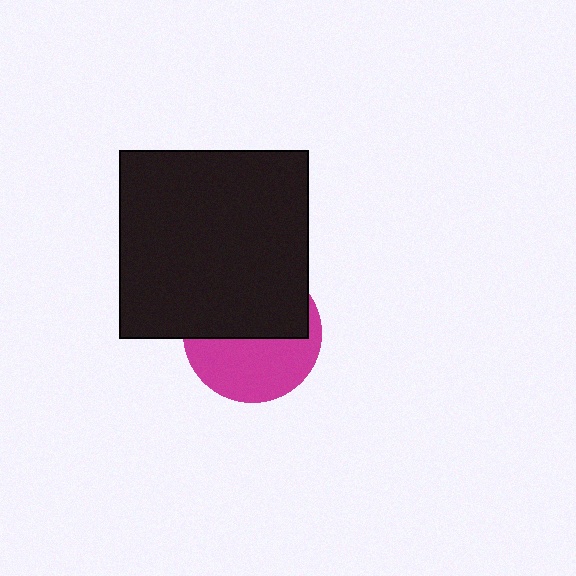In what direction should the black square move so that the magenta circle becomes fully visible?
The black square should move up. That is the shortest direction to clear the overlap and leave the magenta circle fully visible.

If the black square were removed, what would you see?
You would see the complete magenta circle.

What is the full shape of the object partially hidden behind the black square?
The partially hidden object is a magenta circle.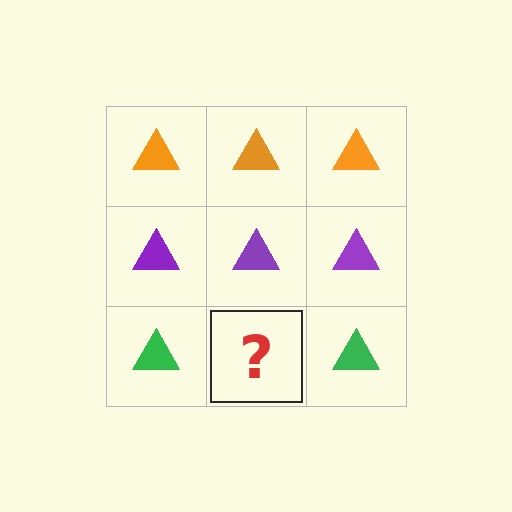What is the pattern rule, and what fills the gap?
The rule is that each row has a consistent color. The gap should be filled with a green triangle.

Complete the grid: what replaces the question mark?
The question mark should be replaced with a green triangle.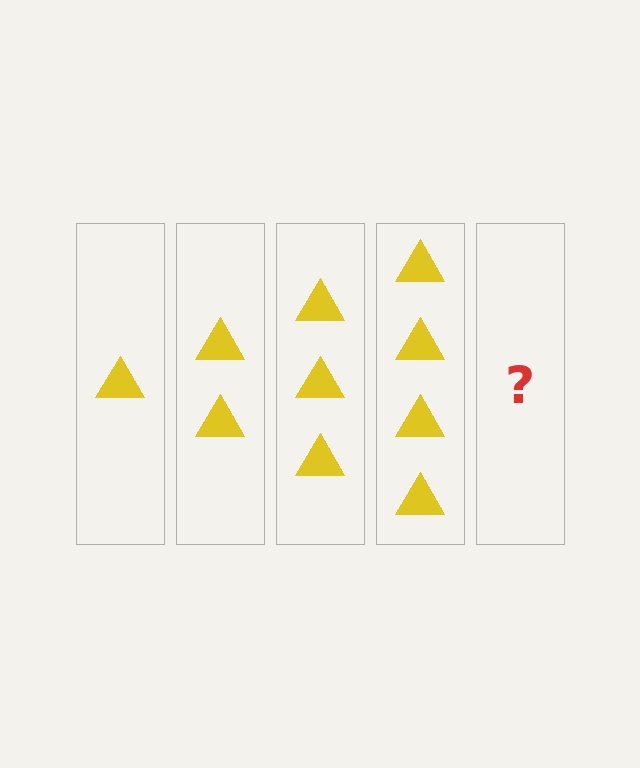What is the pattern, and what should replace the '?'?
The pattern is that each step adds one more triangle. The '?' should be 5 triangles.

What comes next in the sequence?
The next element should be 5 triangles.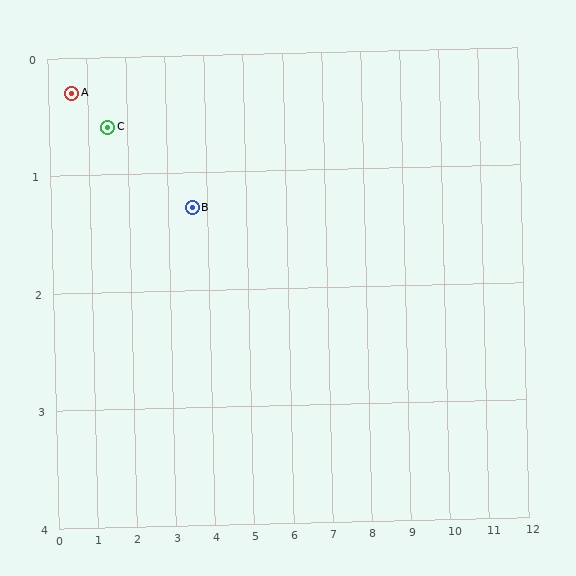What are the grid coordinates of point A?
Point A is at approximately (0.6, 0.3).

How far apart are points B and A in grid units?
Points B and A are about 3.2 grid units apart.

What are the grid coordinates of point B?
Point B is at approximately (3.6, 1.3).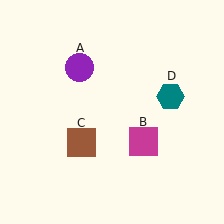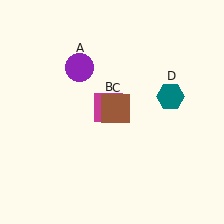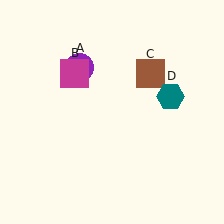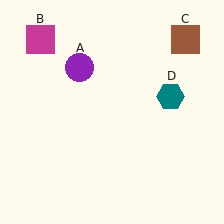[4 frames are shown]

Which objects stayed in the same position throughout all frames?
Purple circle (object A) and teal hexagon (object D) remained stationary.